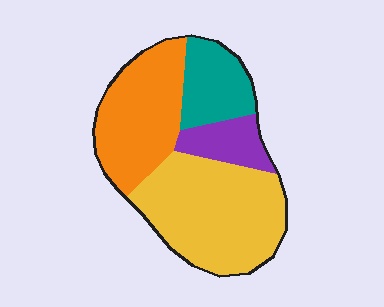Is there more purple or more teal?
Teal.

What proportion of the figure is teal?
Teal takes up about one sixth (1/6) of the figure.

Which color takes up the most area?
Yellow, at roughly 45%.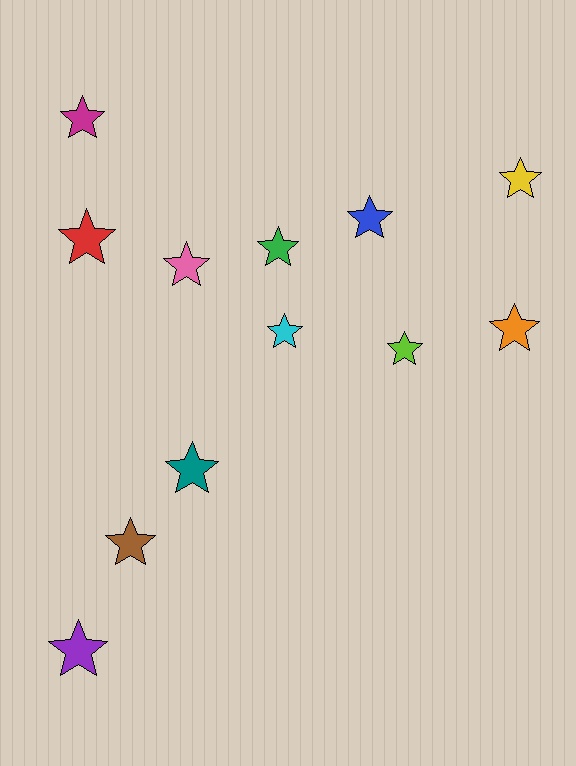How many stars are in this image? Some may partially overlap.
There are 12 stars.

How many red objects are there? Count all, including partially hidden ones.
There is 1 red object.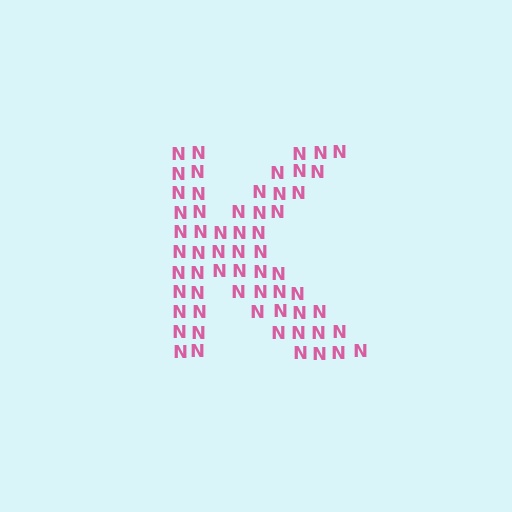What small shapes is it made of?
It is made of small letter N's.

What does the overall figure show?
The overall figure shows the letter K.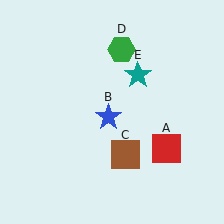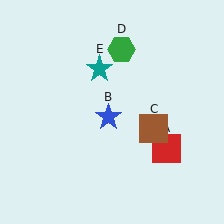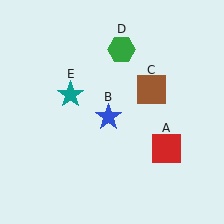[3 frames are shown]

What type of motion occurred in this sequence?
The brown square (object C), teal star (object E) rotated counterclockwise around the center of the scene.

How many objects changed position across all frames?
2 objects changed position: brown square (object C), teal star (object E).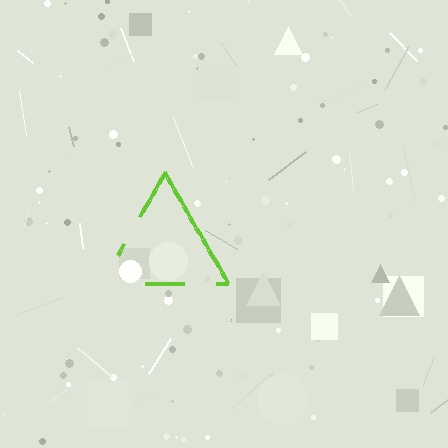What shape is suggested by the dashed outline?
The dashed outline suggests a triangle.